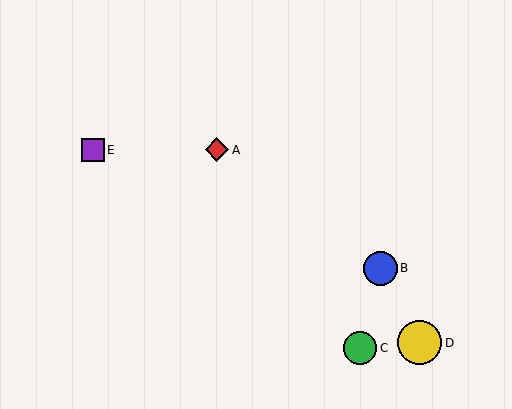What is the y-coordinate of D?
Object D is at y≈343.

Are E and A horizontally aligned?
Yes, both are at y≈150.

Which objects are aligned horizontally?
Objects A, E are aligned horizontally.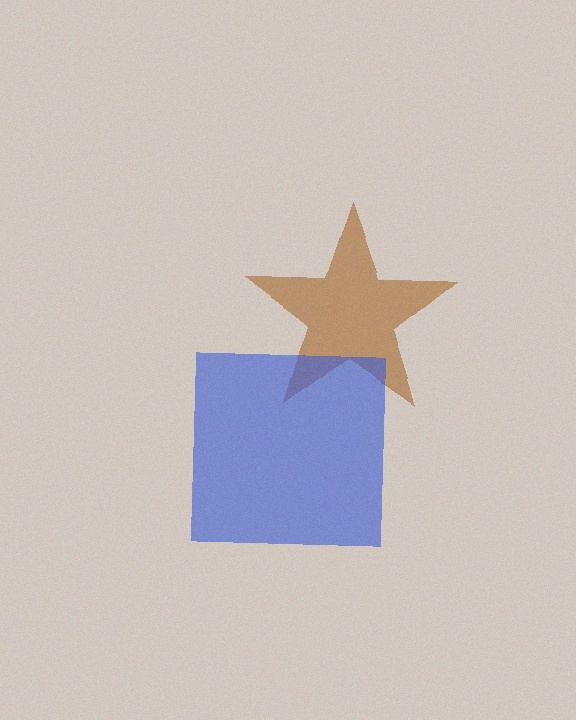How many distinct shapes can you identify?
There are 2 distinct shapes: a brown star, a blue square.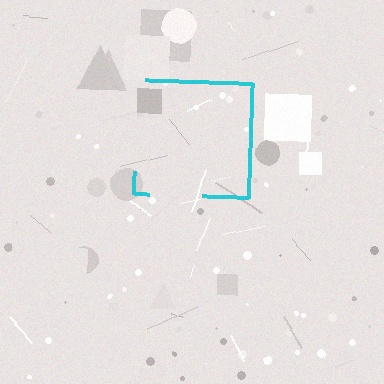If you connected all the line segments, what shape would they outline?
They would outline a square.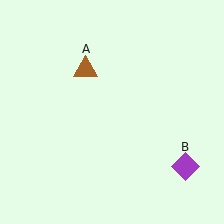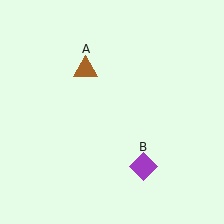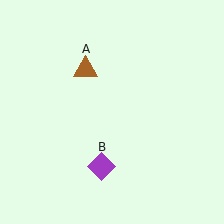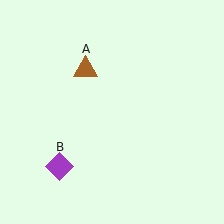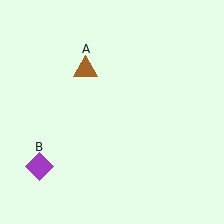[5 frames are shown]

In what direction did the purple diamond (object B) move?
The purple diamond (object B) moved left.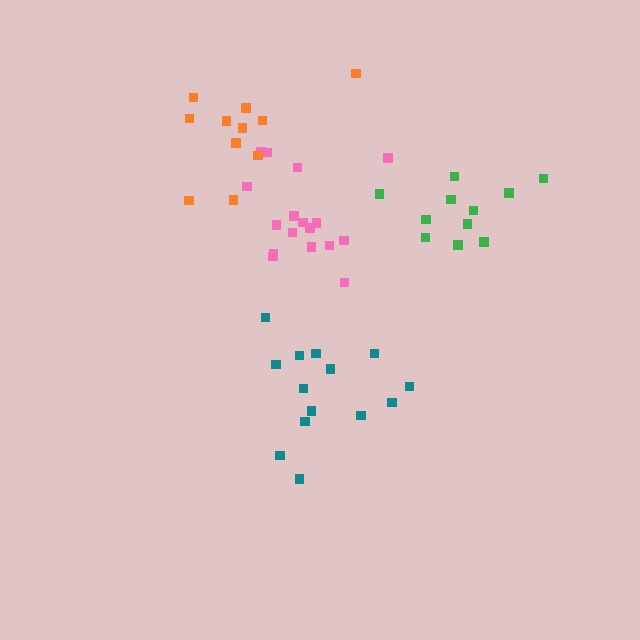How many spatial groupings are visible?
There are 4 spatial groupings.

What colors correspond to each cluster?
The clusters are colored: pink, teal, orange, green.